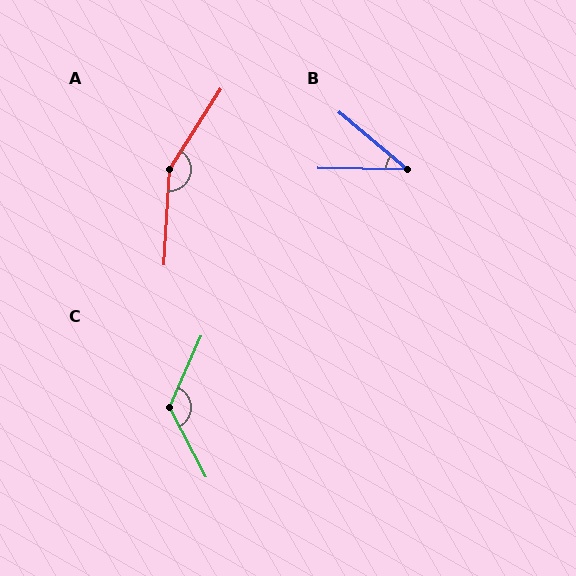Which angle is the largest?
A, at approximately 150 degrees.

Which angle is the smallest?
B, at approximately 39 degrees.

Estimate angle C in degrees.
Approximately 129 degrees.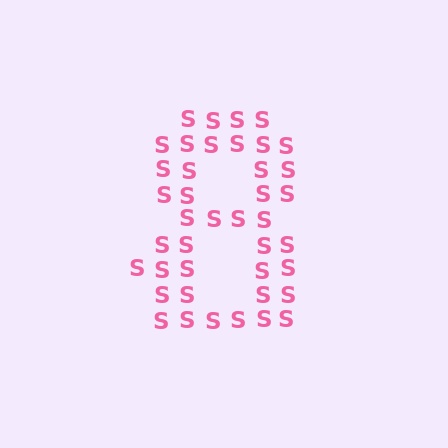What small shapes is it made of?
It is made of small letter S's.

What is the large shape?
The large shape is the digit 8.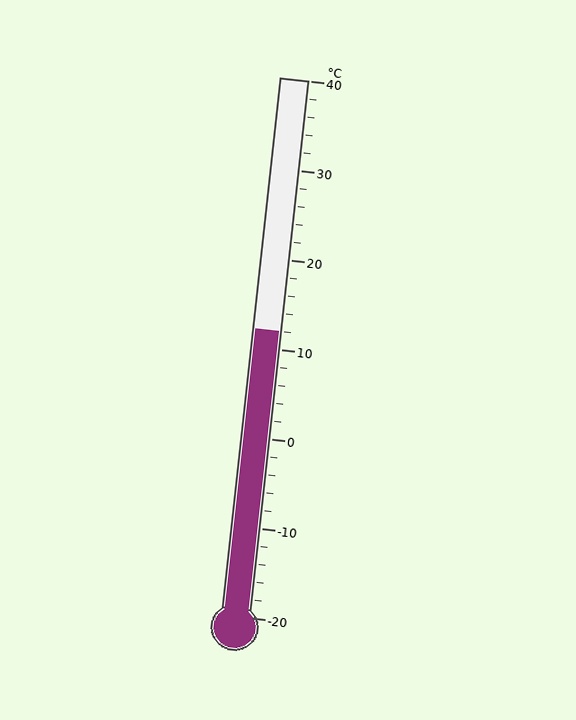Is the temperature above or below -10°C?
The temperature is above -10°C.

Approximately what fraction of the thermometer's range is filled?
The thermometer is filled to approximately 55% of its range.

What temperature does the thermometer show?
The thermometer shows approximately 12°C.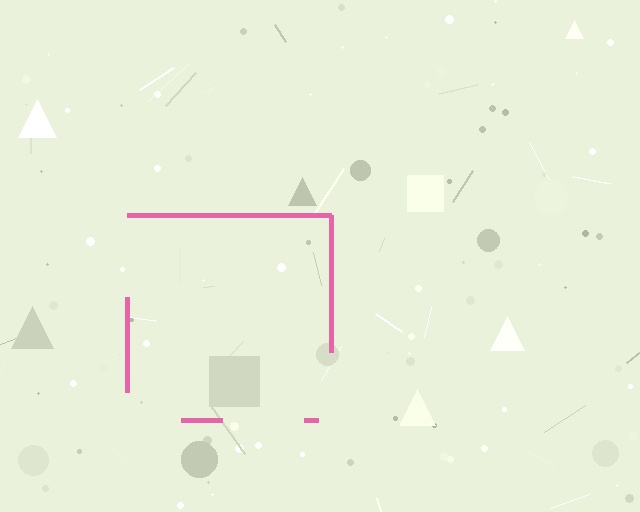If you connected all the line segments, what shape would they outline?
They would outline a square.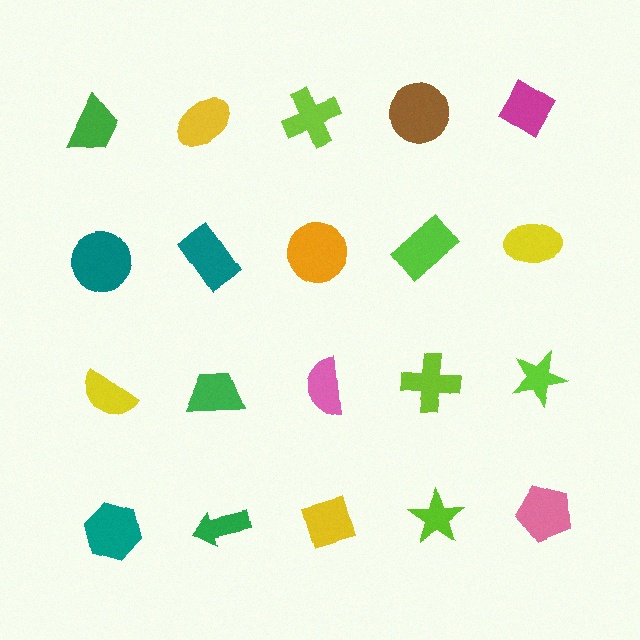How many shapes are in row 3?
5 shapes.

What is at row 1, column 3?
A lime cross.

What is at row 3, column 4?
A lime cross.